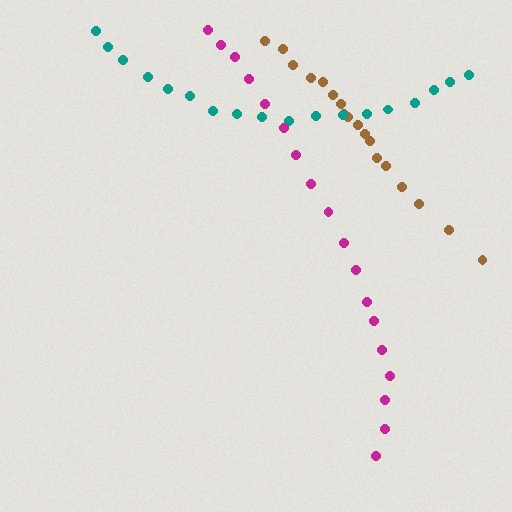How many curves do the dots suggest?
There are 3 distinct paths.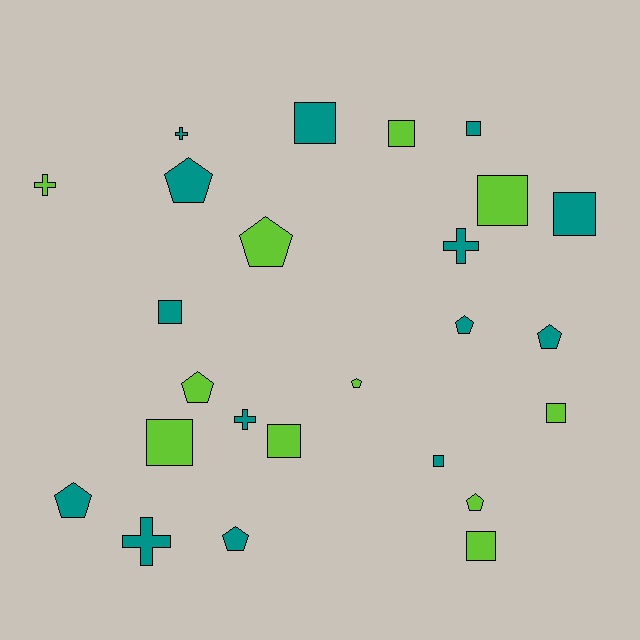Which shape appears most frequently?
Square, with 11 objects.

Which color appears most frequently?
Teal, with 14 objects.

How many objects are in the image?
There are 25 objects.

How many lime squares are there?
There are 6 lime squares.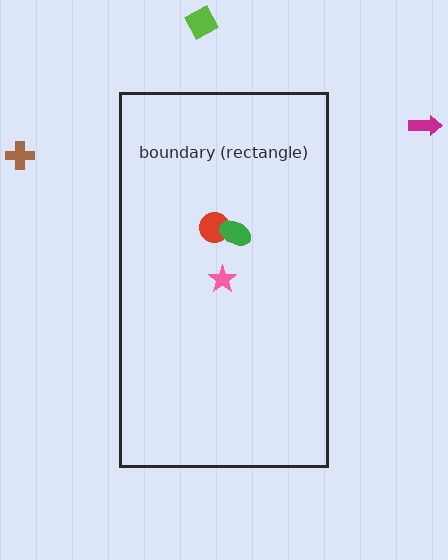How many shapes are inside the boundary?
3 inside, 3 outside.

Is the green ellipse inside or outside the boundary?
Inside.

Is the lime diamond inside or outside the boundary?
Outside.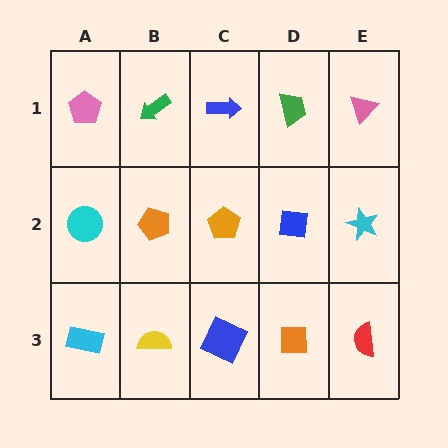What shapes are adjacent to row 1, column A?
A cyan circle (row 2, column A), a green arrow (row 1, column B).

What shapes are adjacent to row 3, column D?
A blue square (row 2, column D), a blue square (row 3, column C), a red semicircle (row 3, column E).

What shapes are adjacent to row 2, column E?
A pink triangle (row 1, column E), a red semicircle (row 3, column E), a blue square (row 2, column D).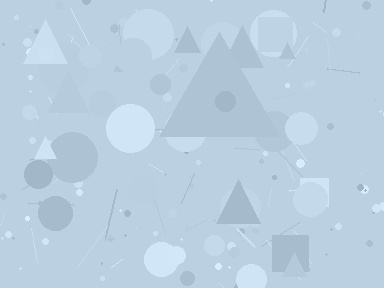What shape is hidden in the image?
A triangle is hidden in the image.